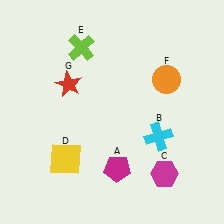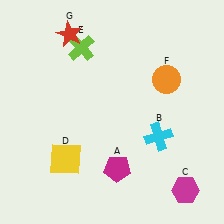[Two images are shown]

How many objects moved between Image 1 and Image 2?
2 objects moved between the two images.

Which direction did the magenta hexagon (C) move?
The magenta hexagon (C) moved right.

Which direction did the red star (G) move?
The red star (G) moved up.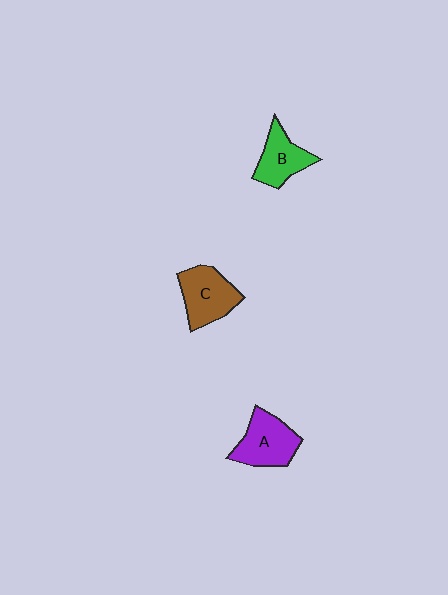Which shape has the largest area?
Shape A (purple).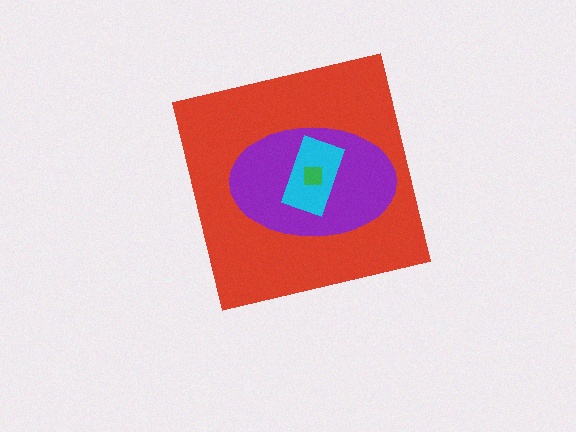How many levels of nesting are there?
4.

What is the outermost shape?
The red square.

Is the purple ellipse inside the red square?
Yes.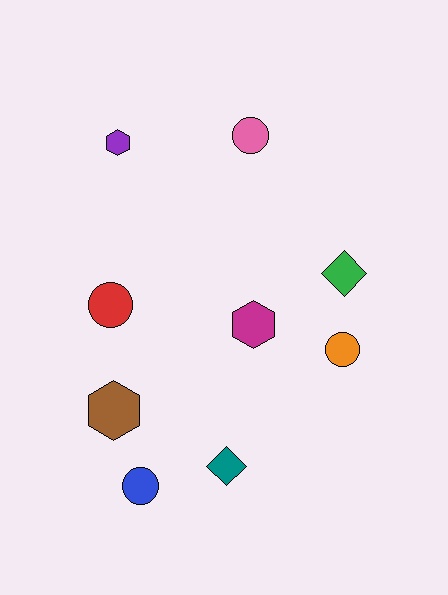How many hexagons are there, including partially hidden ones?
There are 3 hexagons.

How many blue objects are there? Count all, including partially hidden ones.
There is 1 blue object.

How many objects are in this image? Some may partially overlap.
There are 9 objects.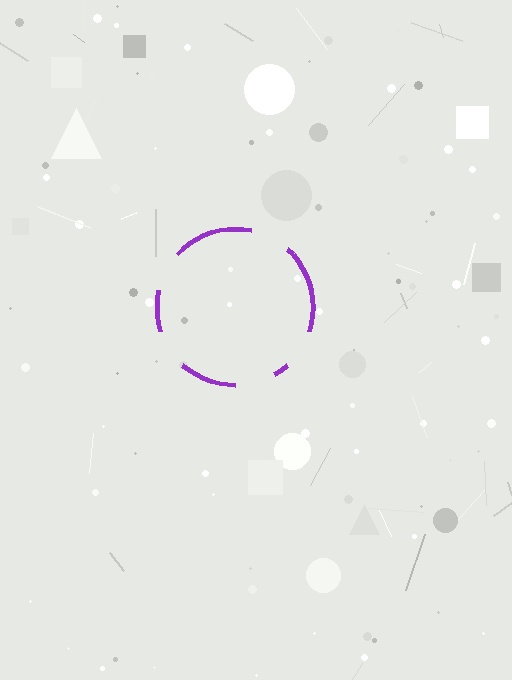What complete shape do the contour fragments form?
The contour fragments form a circle.